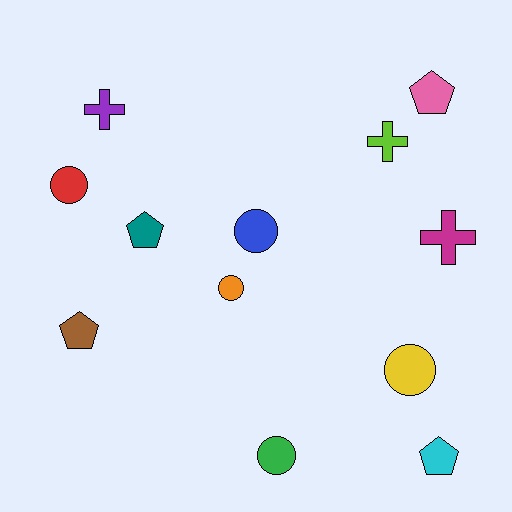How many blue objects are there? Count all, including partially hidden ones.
There is 1 blue object.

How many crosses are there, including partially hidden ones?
There are 3 crosses.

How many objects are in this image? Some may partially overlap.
There are 12 objects.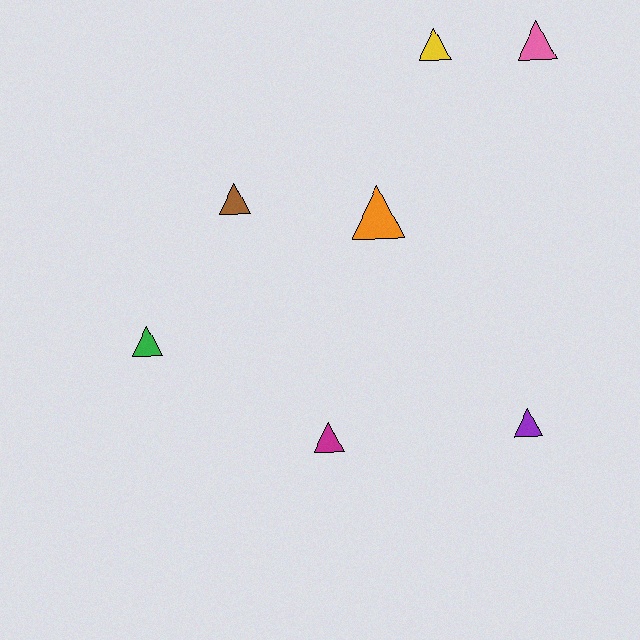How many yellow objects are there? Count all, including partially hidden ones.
There is 1 yellow object.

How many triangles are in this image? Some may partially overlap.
There are 7 triangles.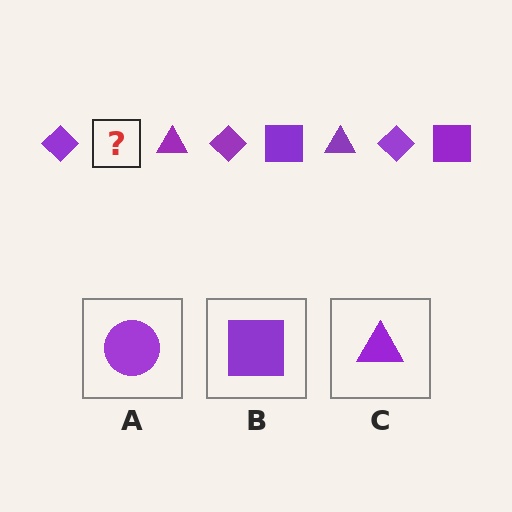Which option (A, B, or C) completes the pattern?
B.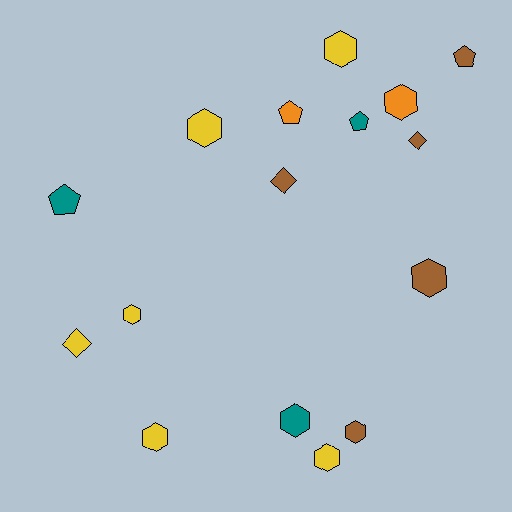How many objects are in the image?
There are 16 objects.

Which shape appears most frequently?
Hexagon, with 9 objects.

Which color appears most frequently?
Yellow, with 6 objects.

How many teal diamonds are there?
There are no teal diamonds.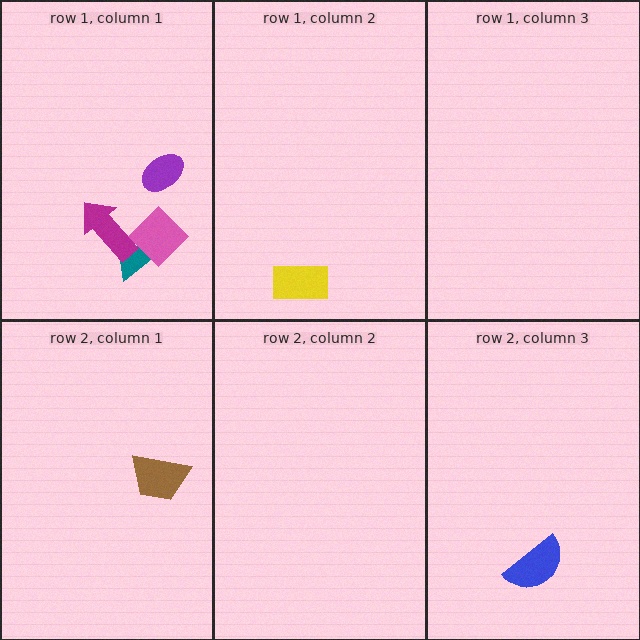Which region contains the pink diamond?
The row 1, column 1 region.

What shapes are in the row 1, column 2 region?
The yellow rectangle.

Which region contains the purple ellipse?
The row 1, column 1 region.